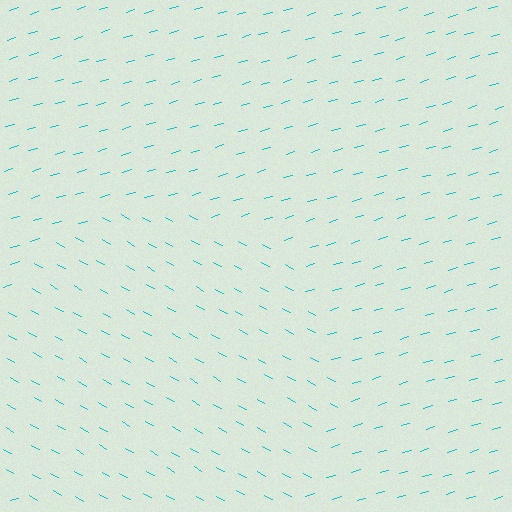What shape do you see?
I see a circle.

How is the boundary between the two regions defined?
The boundary is defined purely by a change in line orientation (approximately 45 degrees difference). All lines are the same color and thickness.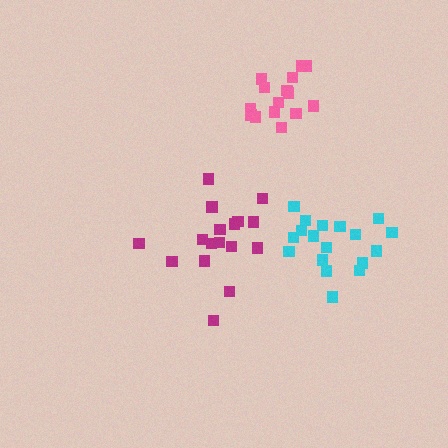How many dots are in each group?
Group 1: 17 dots, Group 2: 15 dots, Group 3: 18 dots (50 total).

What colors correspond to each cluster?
The clusters are colored: magenta, pink, cyan.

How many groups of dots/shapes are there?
There are 3 groups.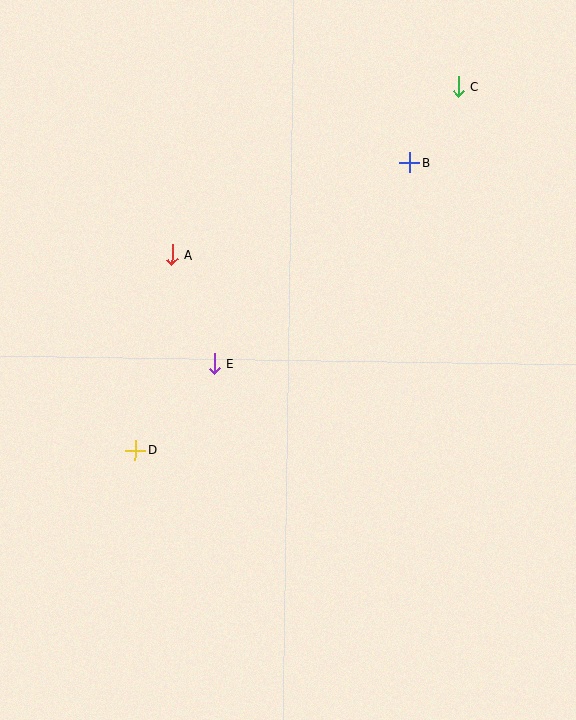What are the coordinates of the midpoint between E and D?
The midpoint between E and D is at (175, 407).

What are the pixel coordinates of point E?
Point E is at (214, 364).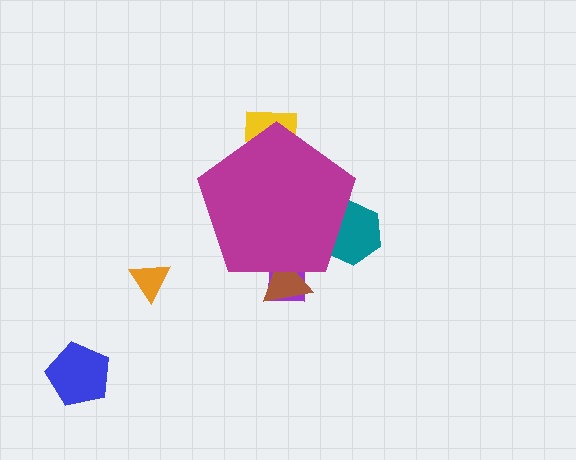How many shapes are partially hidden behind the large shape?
4 shapes are partially hidden.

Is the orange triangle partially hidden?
No, the orange triangle is fully visible.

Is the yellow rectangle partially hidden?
Yes, the yellow rectangle is partially hidden behind the magenta pentagon.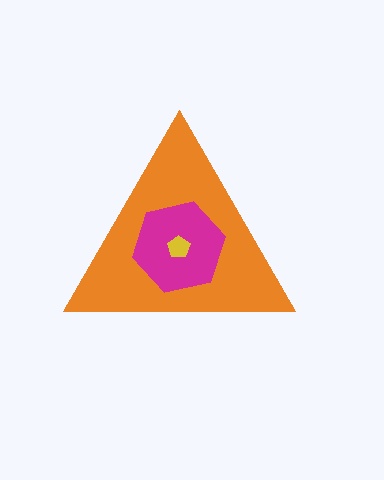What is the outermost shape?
The orange triangle.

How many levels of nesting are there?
3.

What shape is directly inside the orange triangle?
The magenta hexagon.